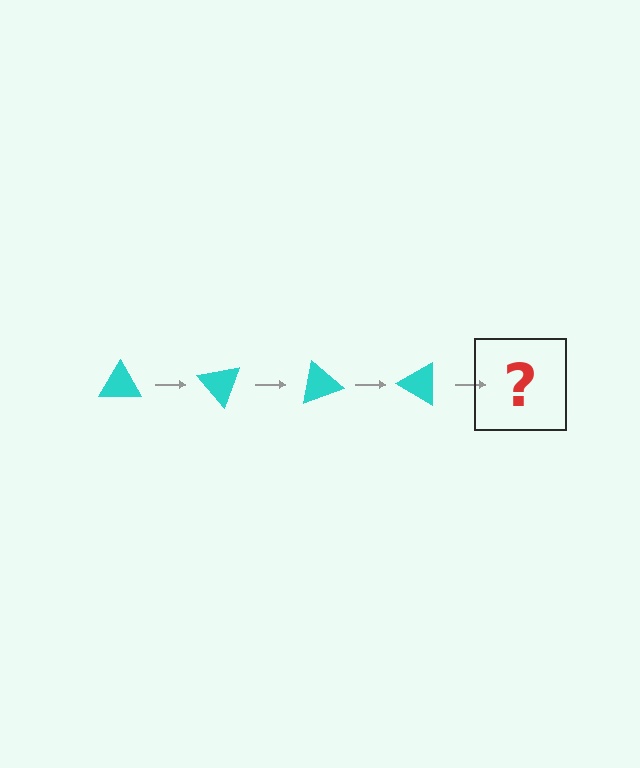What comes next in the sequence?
The next element should be a cyan triangle rotated 200 degrees.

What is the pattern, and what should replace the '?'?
The pattern is that the triangle rotates 50 degrees each step. The '?' should be a cyan triangle rotated 200 degrees.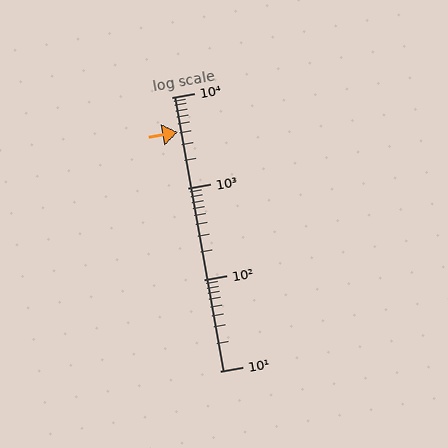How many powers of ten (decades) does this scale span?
The scale spans 3 decades, from 10 to 10000.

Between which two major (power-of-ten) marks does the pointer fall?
The pointer is between 1000 and 10000.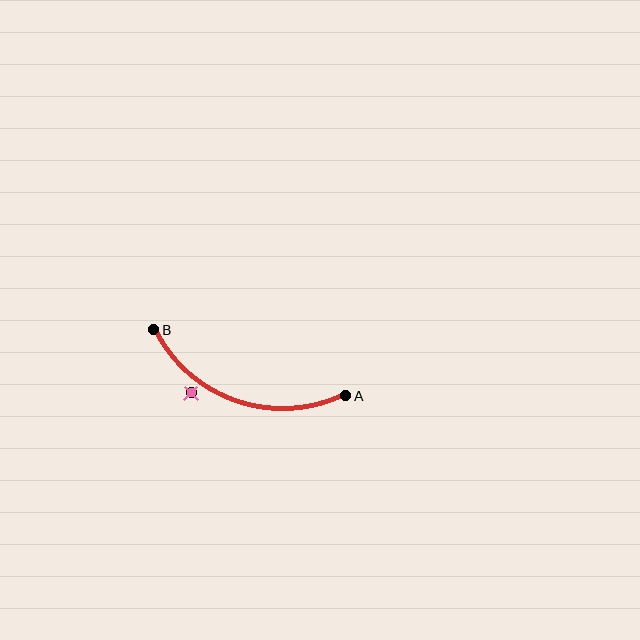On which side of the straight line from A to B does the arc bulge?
The arc bulges below the straight line connecting A and B.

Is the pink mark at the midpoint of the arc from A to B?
No — the pink mark does not lie on the arc at all. It sits slightly outside the curve.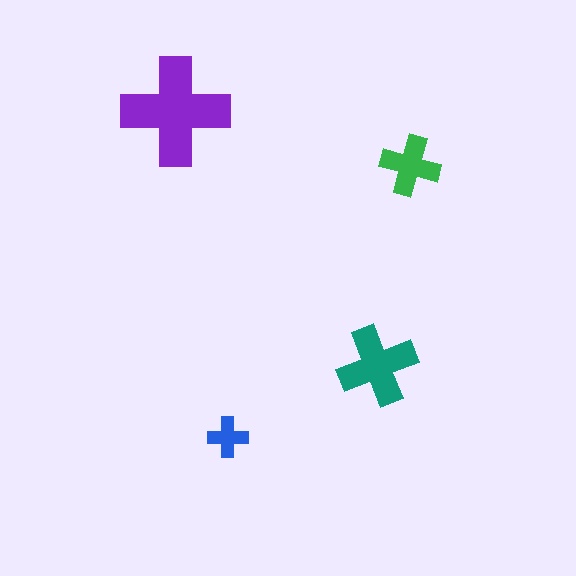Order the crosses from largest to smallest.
the purple one, the teal one, the green one, the blue one.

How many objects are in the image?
There are 4 objects in the image.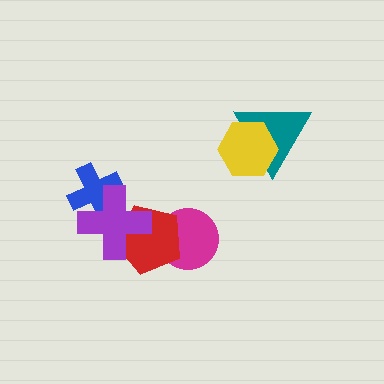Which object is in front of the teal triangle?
The yellow hexagon is in front of the teal triangle.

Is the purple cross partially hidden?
No, no other shape covers it.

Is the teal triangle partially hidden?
Yes, it is partially covered by another shape.